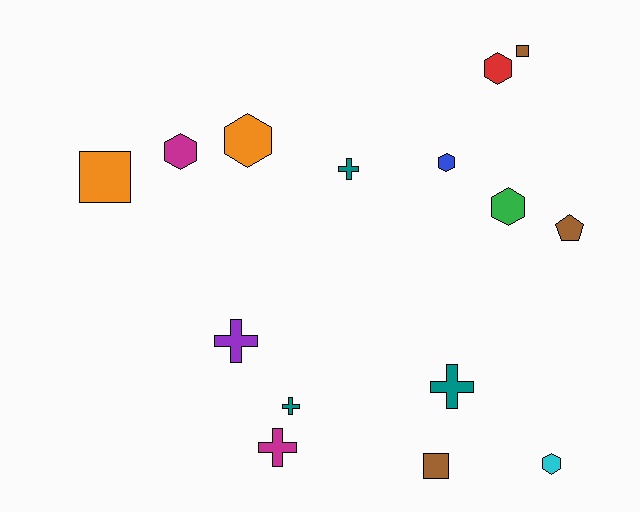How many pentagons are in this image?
There is 1 pentagon.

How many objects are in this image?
There are 15 objects.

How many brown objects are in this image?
There are 3 brown objects.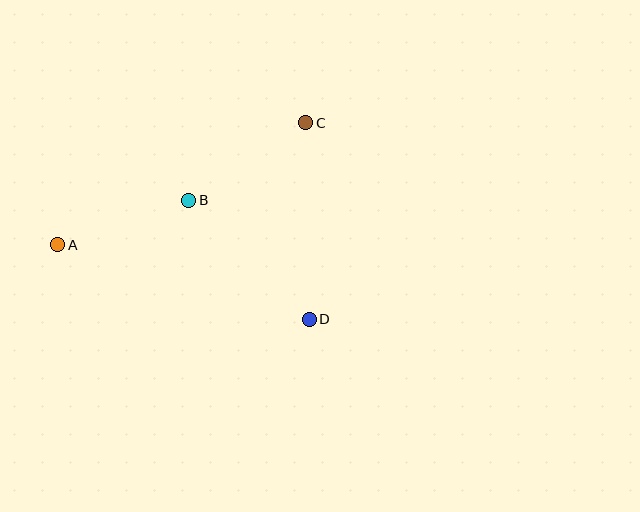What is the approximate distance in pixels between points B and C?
The distance between B and C is approximately 141 pixels.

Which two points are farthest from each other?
Points A and C are farthest from each other.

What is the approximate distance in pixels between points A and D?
The distance between A and D is approximately 262 pixels.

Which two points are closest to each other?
Points A and B are closest to each other.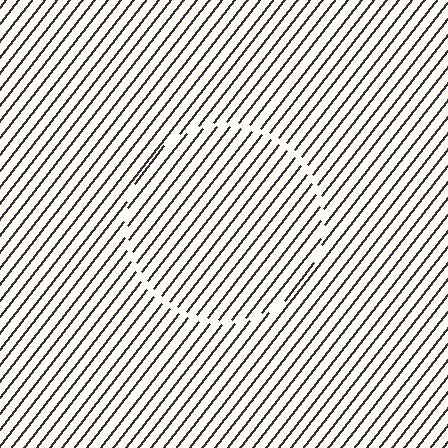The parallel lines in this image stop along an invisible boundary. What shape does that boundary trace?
An illusory circle. The interior of the shape contains the same grating, shifted by half a period — the contour is defined by the phase discontinuity where line-ends from the inner and outer gratings abut.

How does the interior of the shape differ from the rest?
The interior of the shape contains the same grating, shifted by half a period — the contour is defined by the phase discontinuity where line-ends from the inner and outer gratings abut.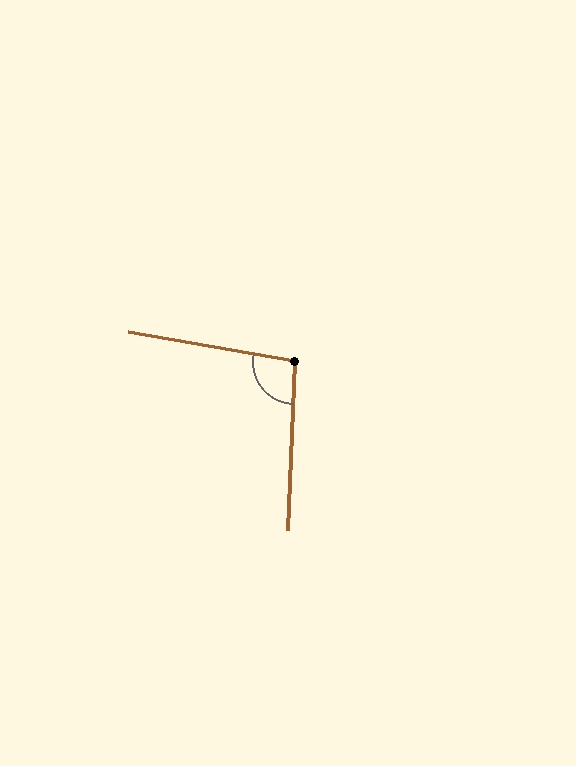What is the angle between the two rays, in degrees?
Approximately 98 degrees.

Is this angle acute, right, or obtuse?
It is obtuse.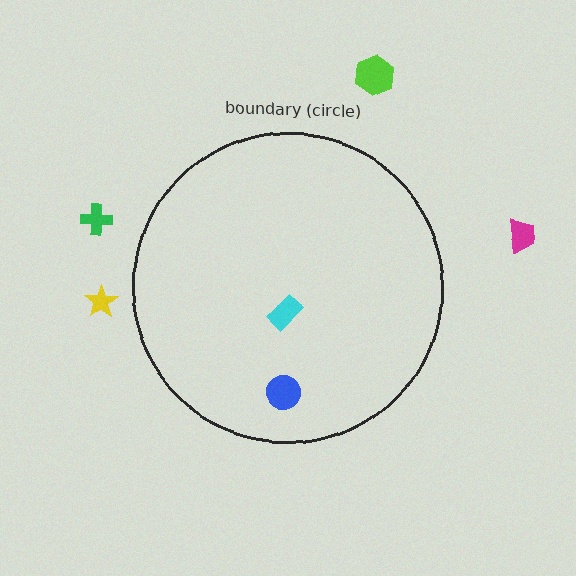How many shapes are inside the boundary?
2 inside, 4 outside.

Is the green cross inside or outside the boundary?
Outside.